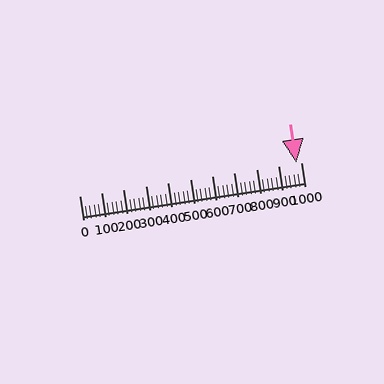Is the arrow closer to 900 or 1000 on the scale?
The arrow is closer to 1000.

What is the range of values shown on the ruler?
The ruler shows values from 0 to 1000.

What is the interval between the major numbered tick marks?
The major tick marks are spaced 100 units apart.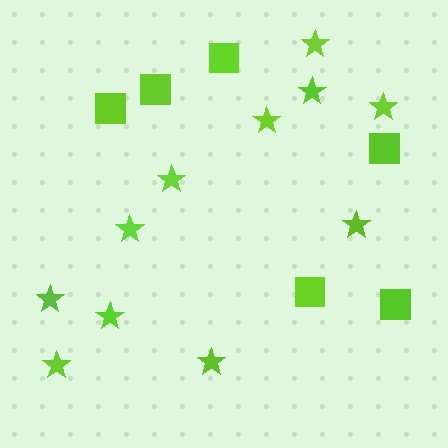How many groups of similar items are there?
There are 2 groups: one group of squares (6) and one group of stars (11).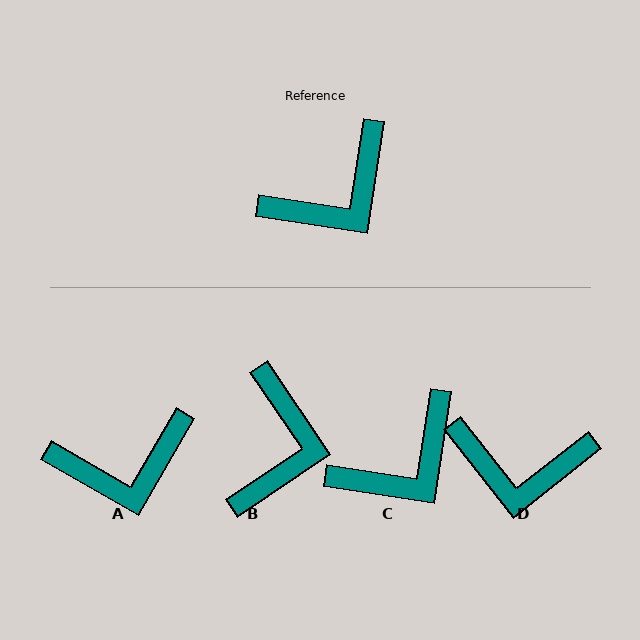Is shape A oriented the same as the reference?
No, it is off by about 21 degrees.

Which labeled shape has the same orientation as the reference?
C.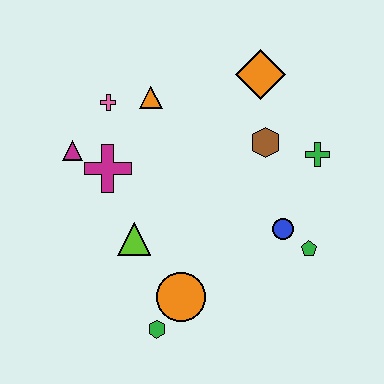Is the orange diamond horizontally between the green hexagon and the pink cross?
No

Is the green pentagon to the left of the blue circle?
No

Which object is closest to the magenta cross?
The magenta triangle is closest to the magenta cross.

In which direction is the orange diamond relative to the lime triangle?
The orange diamond is above the lime triangle.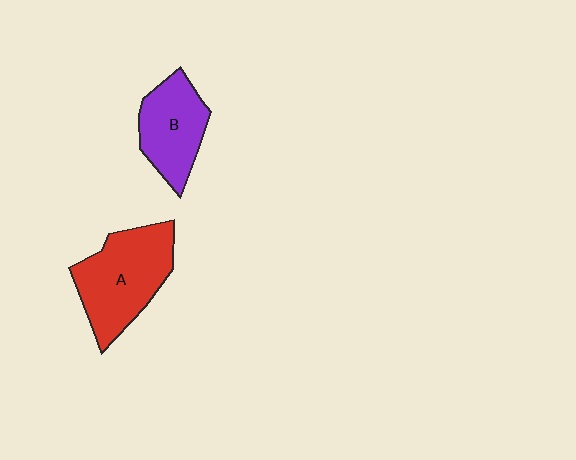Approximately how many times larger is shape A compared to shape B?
Approximately 1.4 times.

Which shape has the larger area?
Shape A (red).